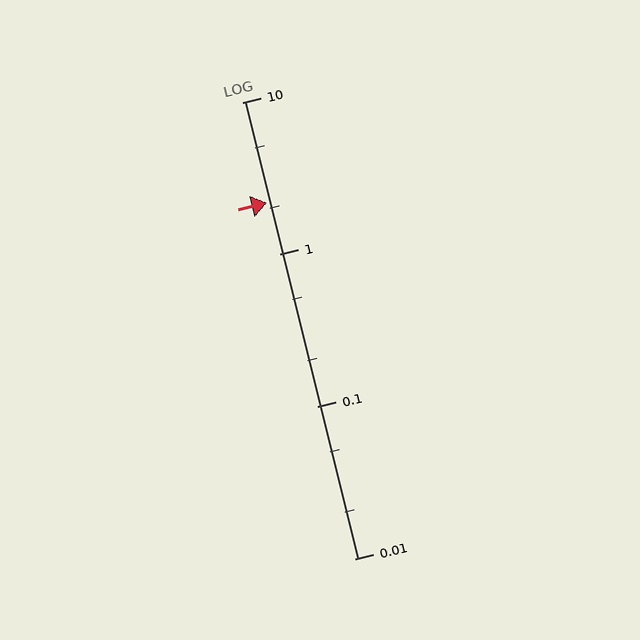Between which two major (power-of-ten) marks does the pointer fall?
The pointer is between 1 and 10.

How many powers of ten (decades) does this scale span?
The scale spans 3 decades, from 0.01 to 10.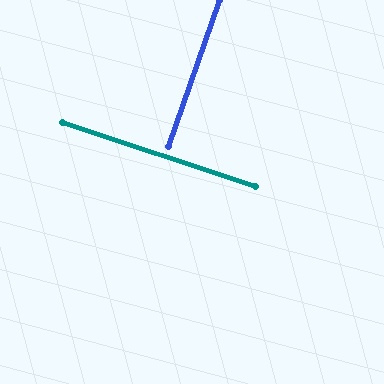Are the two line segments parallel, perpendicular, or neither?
Perpendicular — they meet at approximately 89°.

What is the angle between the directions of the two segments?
Approximately 89 degrees.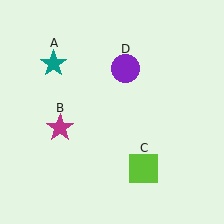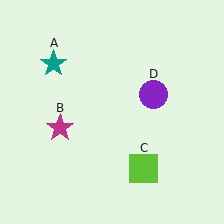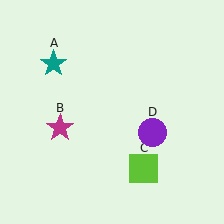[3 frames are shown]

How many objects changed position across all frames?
1 object changed position: purple circle (object D).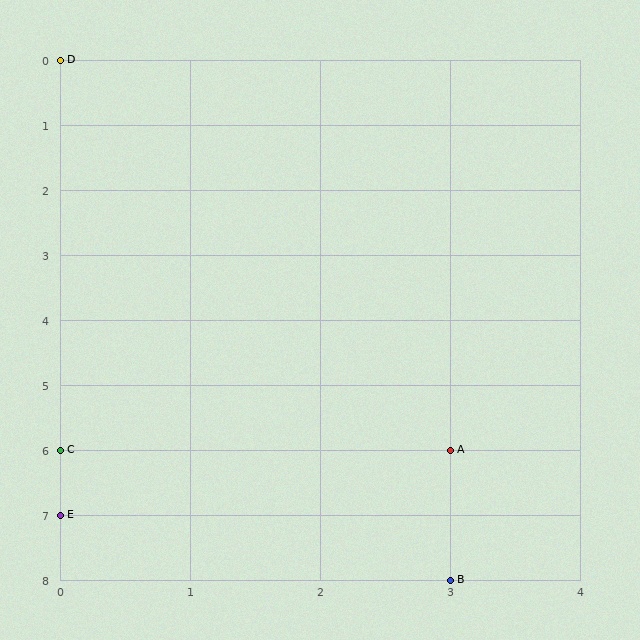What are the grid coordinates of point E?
Point E is at grid coordinates (0, 7).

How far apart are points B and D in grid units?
Points B and D are 3 columns and 8 rows apart (about 8.5 grid units diagonally).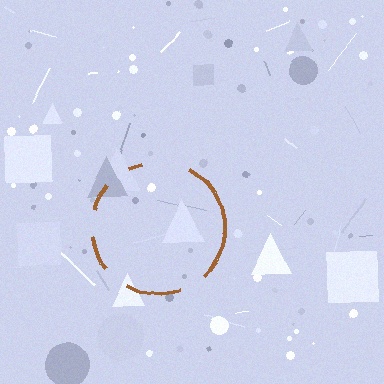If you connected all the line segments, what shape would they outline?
They would outline a circle.